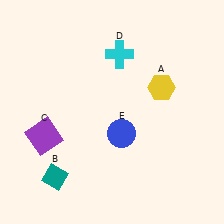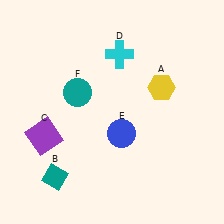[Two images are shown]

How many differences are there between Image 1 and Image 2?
There is 1 difference between the two images.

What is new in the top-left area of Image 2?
A teal circle (F) was added in the top-left area of Image 2.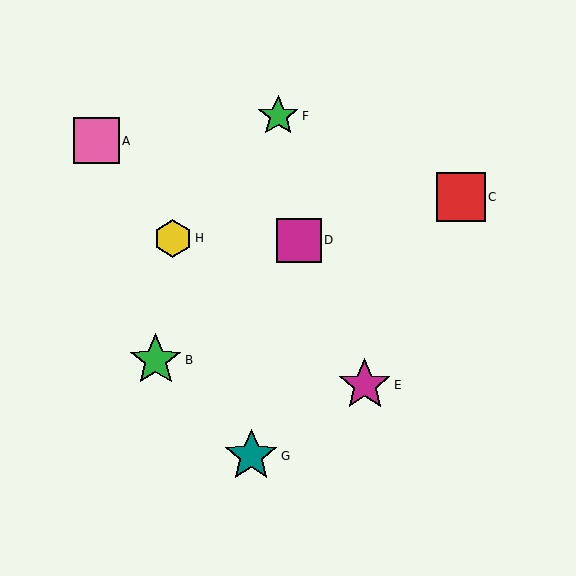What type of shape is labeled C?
Shape C is a red square.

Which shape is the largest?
The teal star (labeled G) is the largest.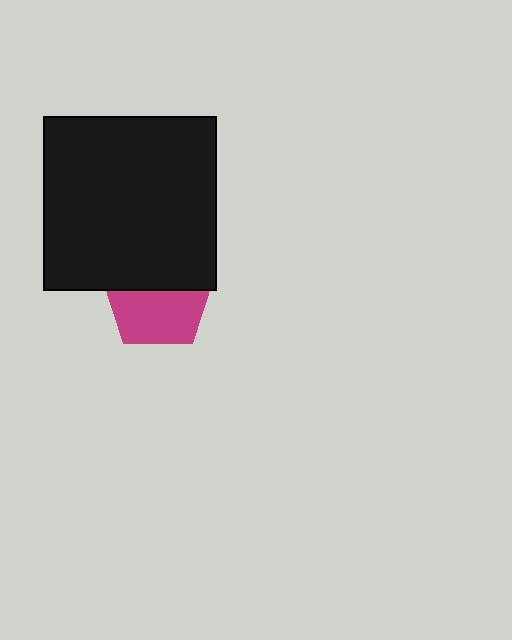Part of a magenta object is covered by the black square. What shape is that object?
It is a pentagon.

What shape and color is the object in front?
The object in front is a black square.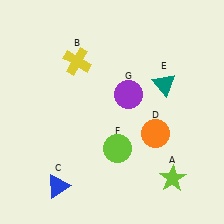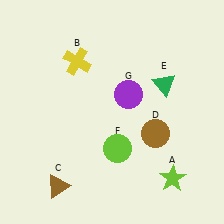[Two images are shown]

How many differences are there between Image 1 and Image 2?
There are 3 differences between the two images.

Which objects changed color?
C changed from blue to brown. D changed from orange to brown. E changed from teal to green.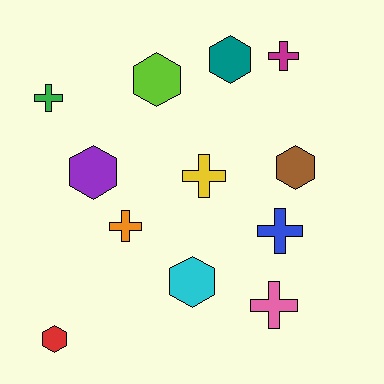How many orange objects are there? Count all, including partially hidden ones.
There is 1 orange object.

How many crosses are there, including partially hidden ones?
There are 6 crosses.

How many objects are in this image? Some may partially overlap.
There are 12 objects.